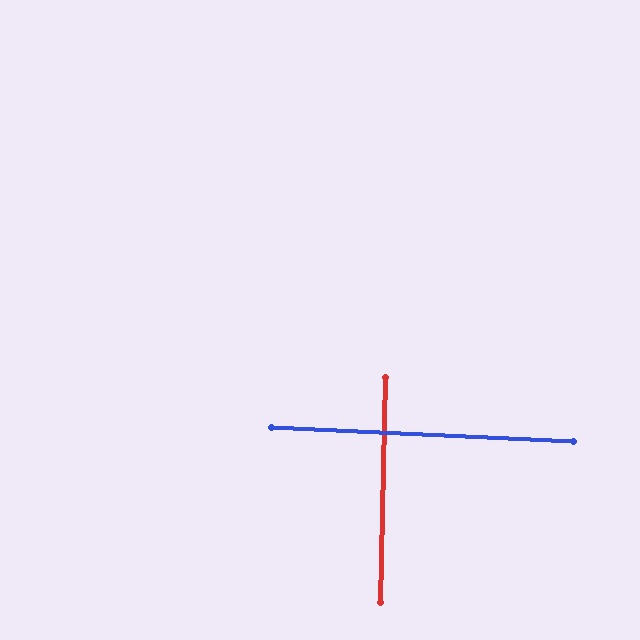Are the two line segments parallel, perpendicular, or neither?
Perpendicular — they meet at approximately 89°.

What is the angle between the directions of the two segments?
Approximately 89 degrees.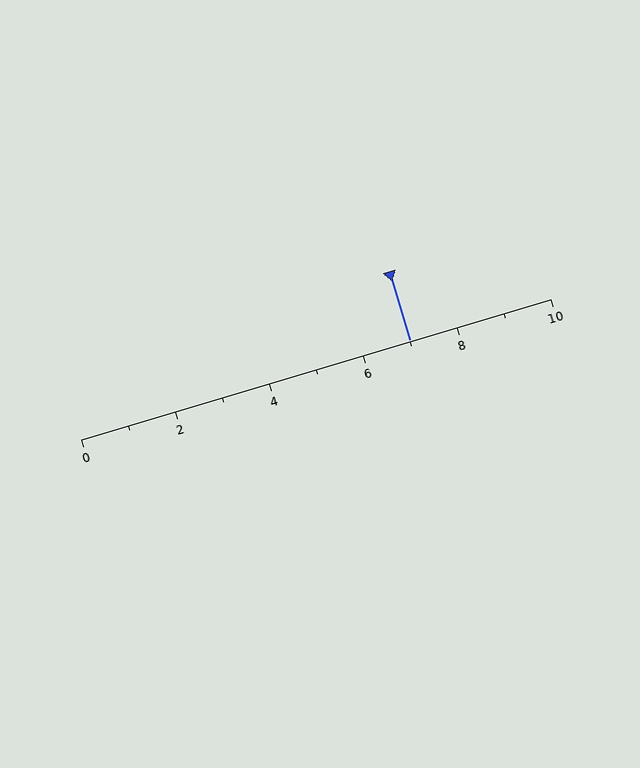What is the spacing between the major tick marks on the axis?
The major ticks are spaced 2 apart.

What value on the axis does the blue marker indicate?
The marker indicates approximately 7.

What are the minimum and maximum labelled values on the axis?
The axis runs from 0 to 10.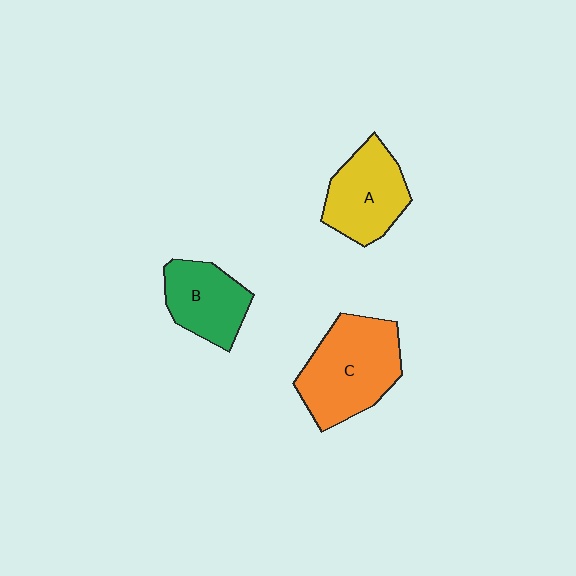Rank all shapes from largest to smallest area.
From largest to smallest: C (orange), A (yellow), B (green).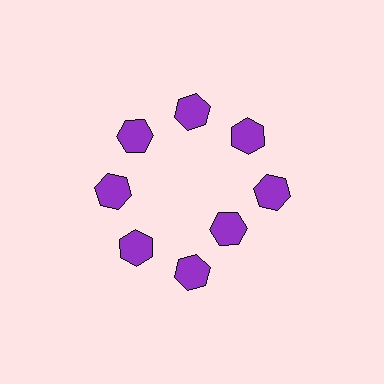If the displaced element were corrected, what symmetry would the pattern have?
It would have 8-fold rotational symmetry — the pattern would map onto itself every 45 degrees.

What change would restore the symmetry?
The symmetry would be restored by moving it outward, back onto the ring so that all 8 hexagons sit at equal angles and equal distance from the center.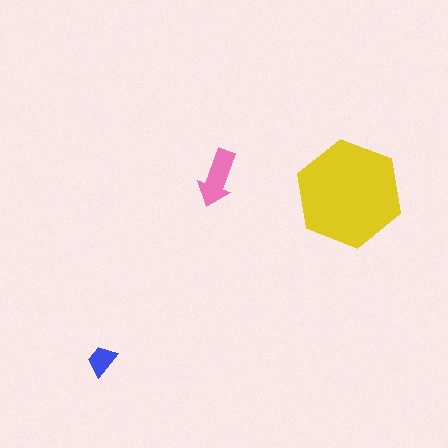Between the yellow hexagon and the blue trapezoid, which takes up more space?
The yellow hexagon.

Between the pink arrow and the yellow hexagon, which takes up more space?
The yellow hexagon.